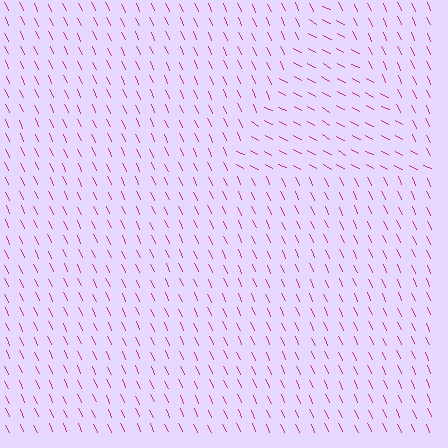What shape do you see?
I see a triangle.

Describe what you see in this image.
The image is filled with small magenta line segments. A triangle region in the image has lines oriented differently from the surrounding lines, creating a visible texture boundary.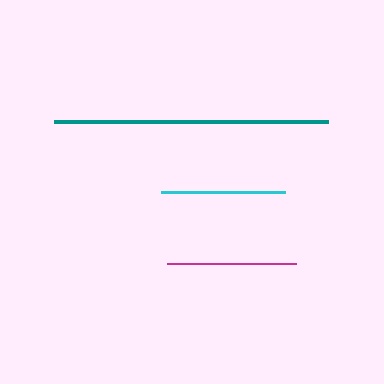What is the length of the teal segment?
The teal segment is approximately 274 pixels long.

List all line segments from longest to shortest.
From longest to shortest: teal, magenta, cyan.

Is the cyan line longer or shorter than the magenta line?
The magenta line is longer than the cyan line.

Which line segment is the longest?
The teal line is the longest at approximately 274 pixels.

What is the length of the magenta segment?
The magenta segment is approximately 129 pixels long.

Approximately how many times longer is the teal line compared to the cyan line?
The teal line is approximately 2.2 times the length of the cyan line.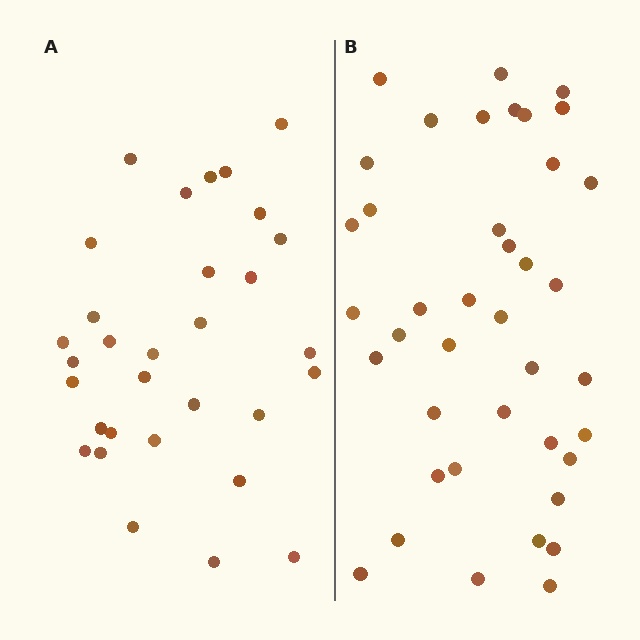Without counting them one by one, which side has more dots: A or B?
Region B (the right region) has more dots.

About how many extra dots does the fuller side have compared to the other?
Region B has roughly 8 or so more dots than region A.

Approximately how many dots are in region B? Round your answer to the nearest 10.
About 40 dots.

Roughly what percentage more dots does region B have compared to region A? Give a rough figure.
About 30% more.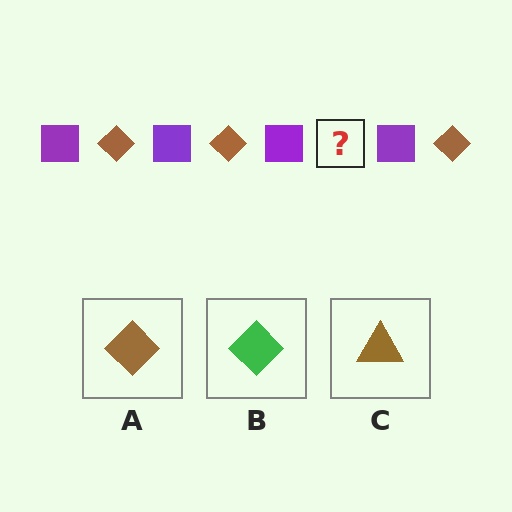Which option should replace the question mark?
Option A.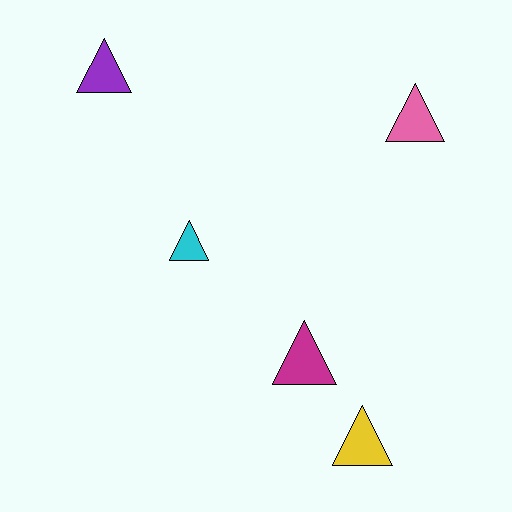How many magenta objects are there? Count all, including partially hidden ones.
There is 1 magenta object.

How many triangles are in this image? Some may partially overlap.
There are 5 triangles.